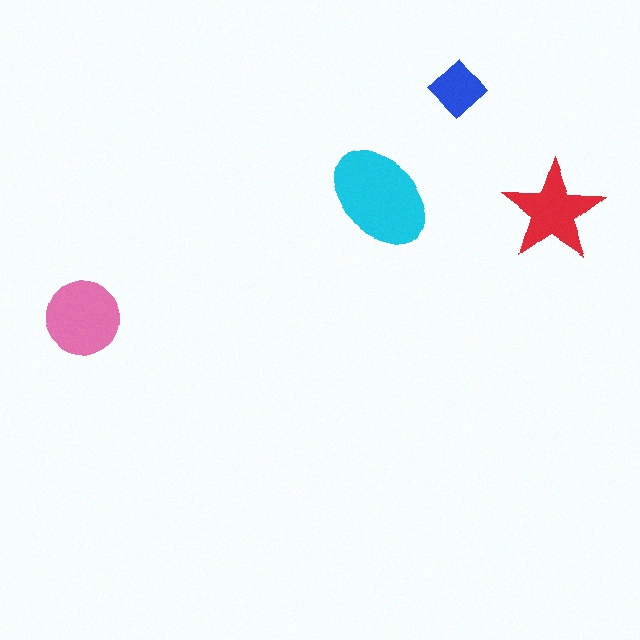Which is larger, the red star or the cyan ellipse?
The cyan ellipse.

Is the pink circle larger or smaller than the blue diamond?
Larger.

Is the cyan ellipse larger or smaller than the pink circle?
Larger.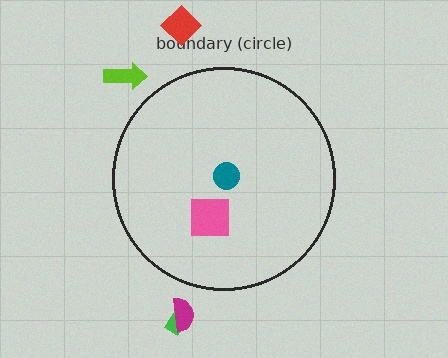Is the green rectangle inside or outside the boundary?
Outside.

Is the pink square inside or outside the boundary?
Inside.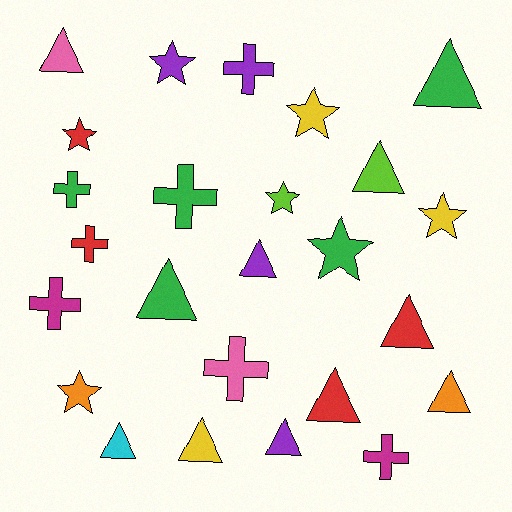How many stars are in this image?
There are 7 stars.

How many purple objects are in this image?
There are 4 purple objects.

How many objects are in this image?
There are 25 objects.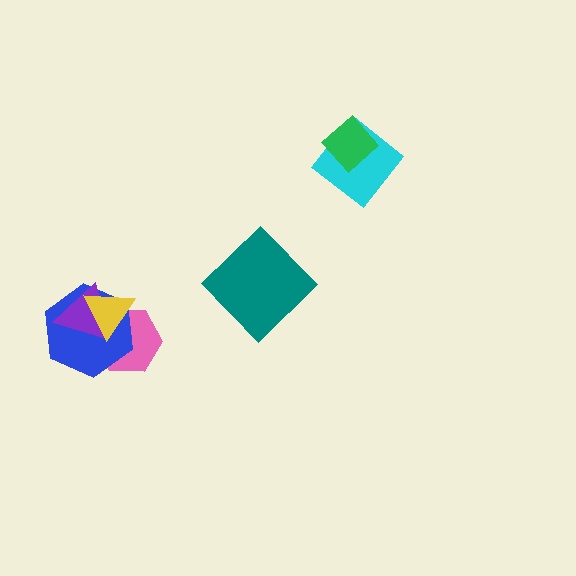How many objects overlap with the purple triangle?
3 objects overlap with the purple triangle.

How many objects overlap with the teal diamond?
0 objects overlap with the teal diamond.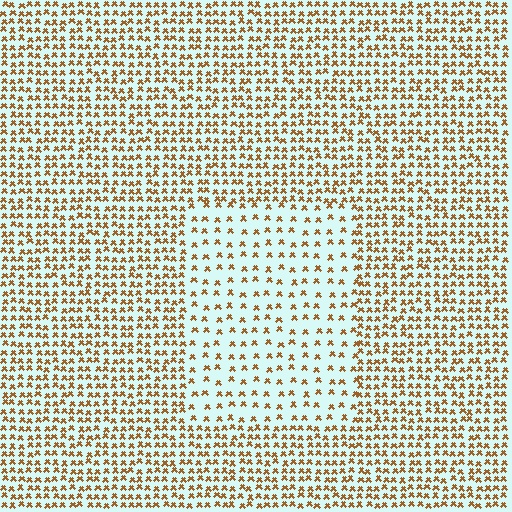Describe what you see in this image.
The image contains small brown elements arranged at two different densities. A rectangle-shaped region is visible where the elements are less densely packed than the surrounding area.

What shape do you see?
I see a rectangle.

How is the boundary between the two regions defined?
The boundary is defined by a change in element density (approximately 2.2x ratio). All elements are the same color, size, and shape.